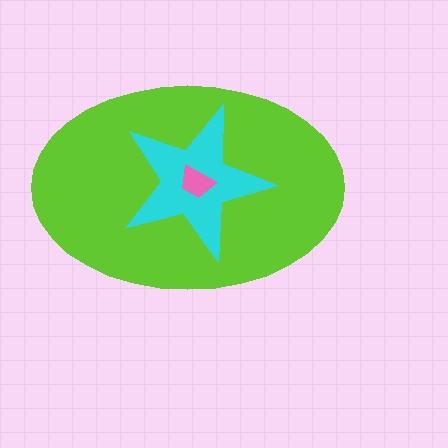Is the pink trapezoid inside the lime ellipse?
Yes.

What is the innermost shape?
The pink trapezoid.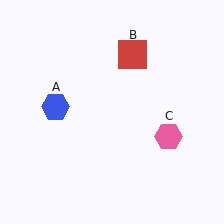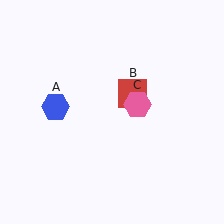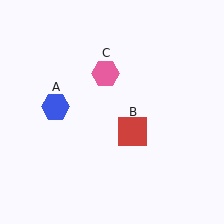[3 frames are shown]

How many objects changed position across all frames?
2 objects changed position: red square (object B), pink hexagon (object C).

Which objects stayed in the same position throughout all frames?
Blue hexagon (object A) remained stationary.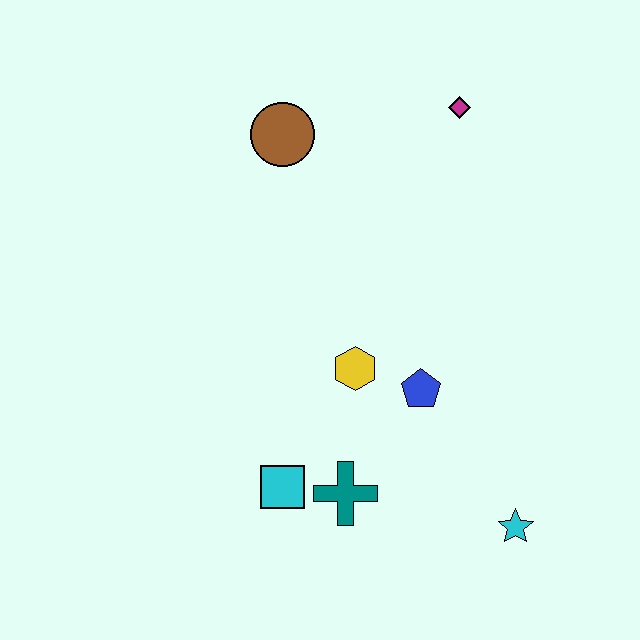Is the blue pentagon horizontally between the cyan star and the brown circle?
Yes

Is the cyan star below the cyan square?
Yes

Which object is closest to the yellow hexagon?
The blue pentagon is closest to the yellow hexagon.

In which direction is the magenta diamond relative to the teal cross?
The magenta diamond is above the teal cross.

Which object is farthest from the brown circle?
The cyan star is farthest from the brown circle.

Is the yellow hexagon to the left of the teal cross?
No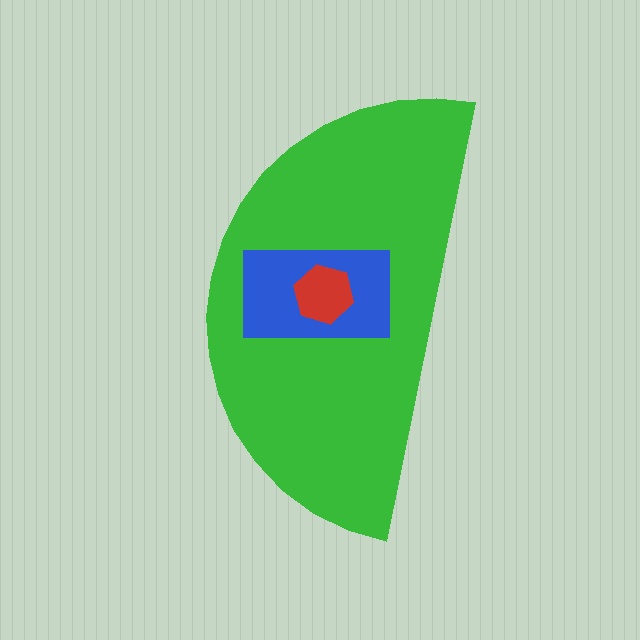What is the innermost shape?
The red hexagon.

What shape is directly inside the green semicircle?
The blue rectangle.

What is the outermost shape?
The green semicircle.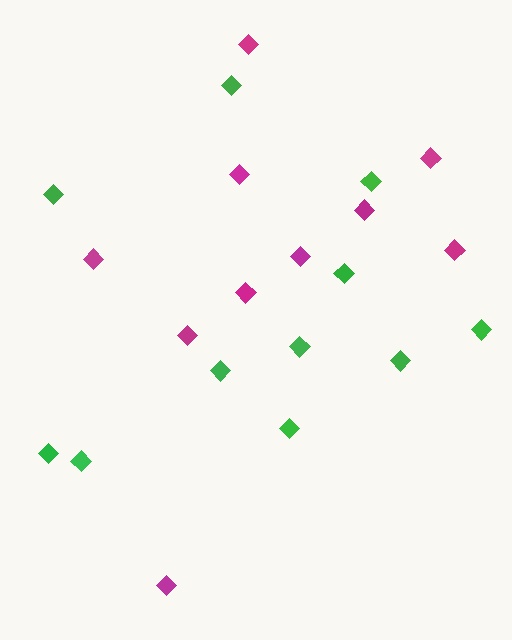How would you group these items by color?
There are 2 groups: one group of green diamonds (11) and one group of magenta diamonds (10).